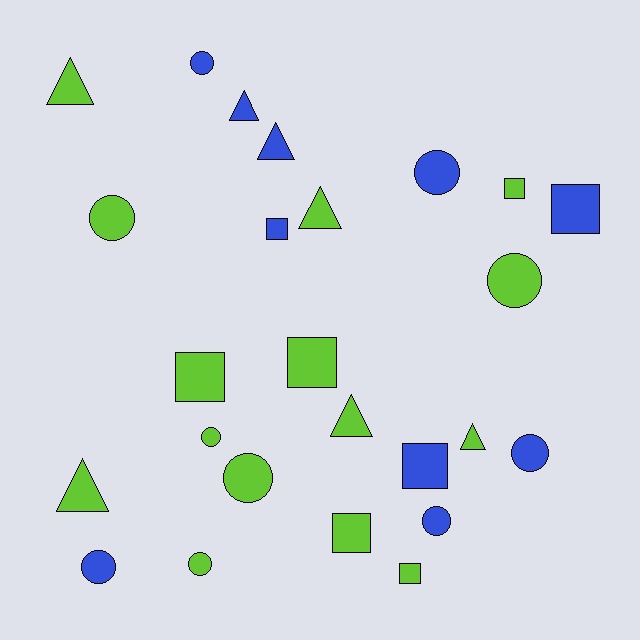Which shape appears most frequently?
Circle, with 10 objects.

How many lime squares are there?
There are 5 lime squares.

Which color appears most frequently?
Lime, with 15 objects.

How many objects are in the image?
There are 25 objects.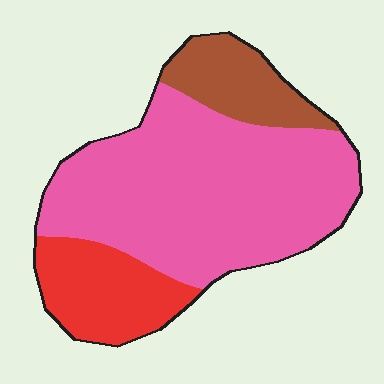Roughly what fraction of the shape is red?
Red covers about 20% of the shape.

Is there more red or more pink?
Pink.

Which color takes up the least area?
Brown, at roughly 15%.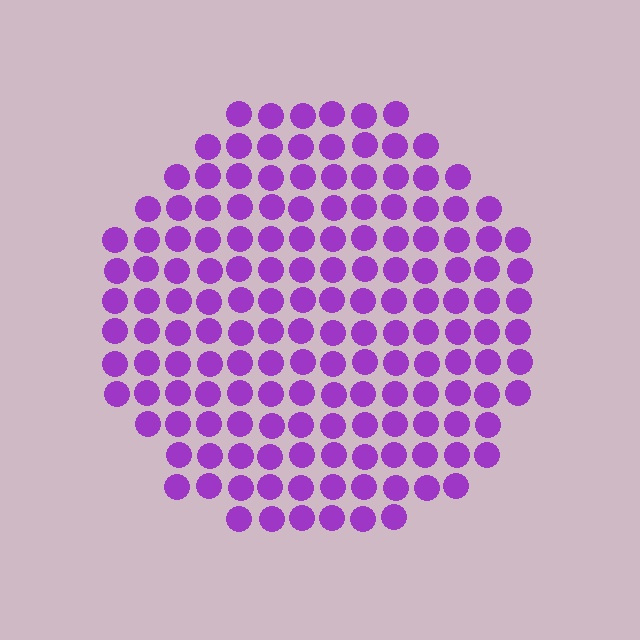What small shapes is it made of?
It is made of small circles.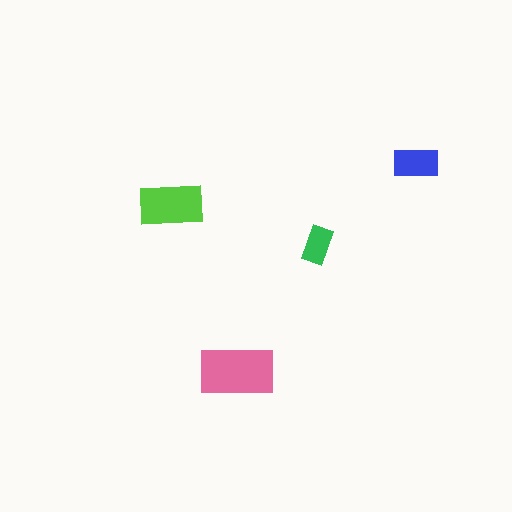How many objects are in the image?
There are 4 objects in the image.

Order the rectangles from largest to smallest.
the pink one, the lime one, the blue one, the green one.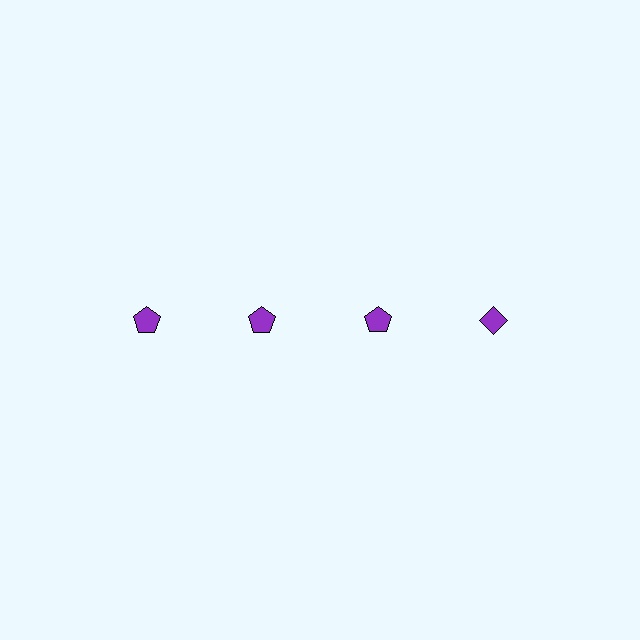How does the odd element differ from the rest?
It has a different shape: diamond instead of pentagon.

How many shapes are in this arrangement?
There are 4 shapes arranged in a grid pattern.